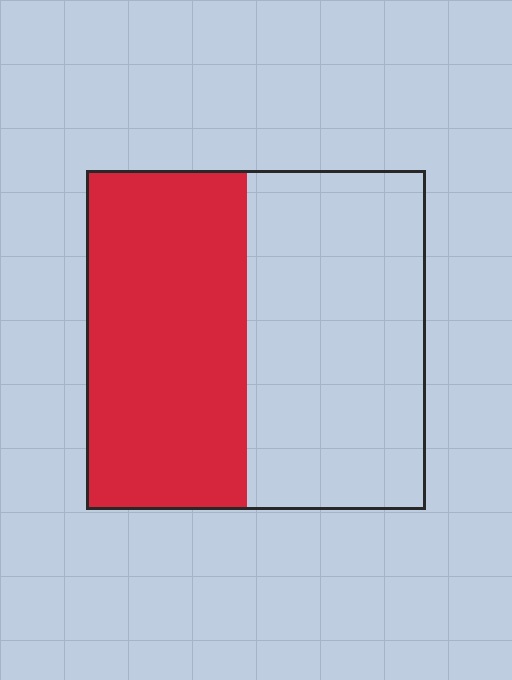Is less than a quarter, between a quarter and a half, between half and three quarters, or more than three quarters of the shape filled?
Between a quarter and a half.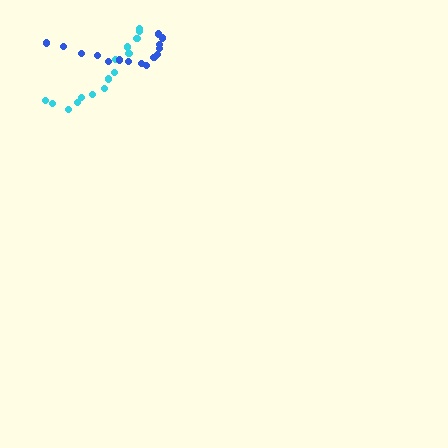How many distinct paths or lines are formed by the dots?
There are 2 distinct paths.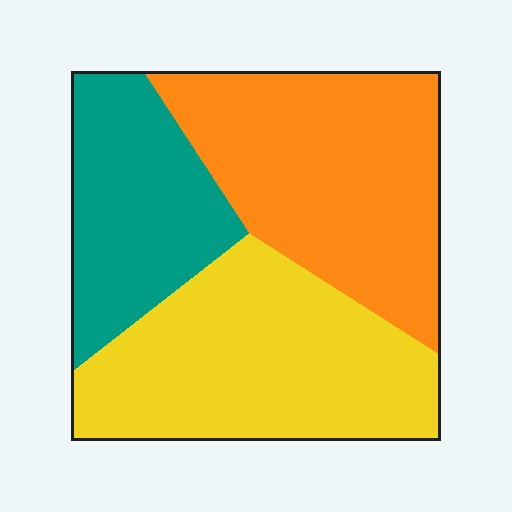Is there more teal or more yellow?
Yellow.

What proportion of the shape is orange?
Orange takes up about three eighths (3/8) of the shape.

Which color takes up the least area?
Teal, at roughly 25%.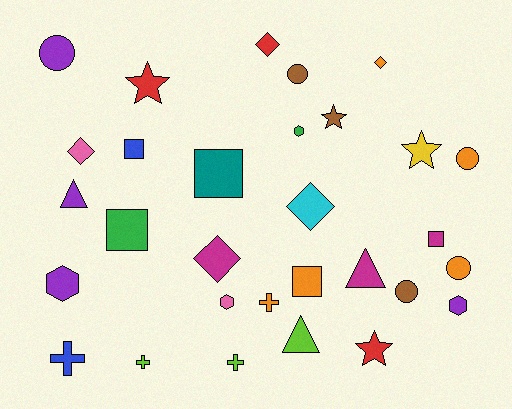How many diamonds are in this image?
There are 5 diamonds.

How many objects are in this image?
There are 30 objects.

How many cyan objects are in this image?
There is 1 cyan object.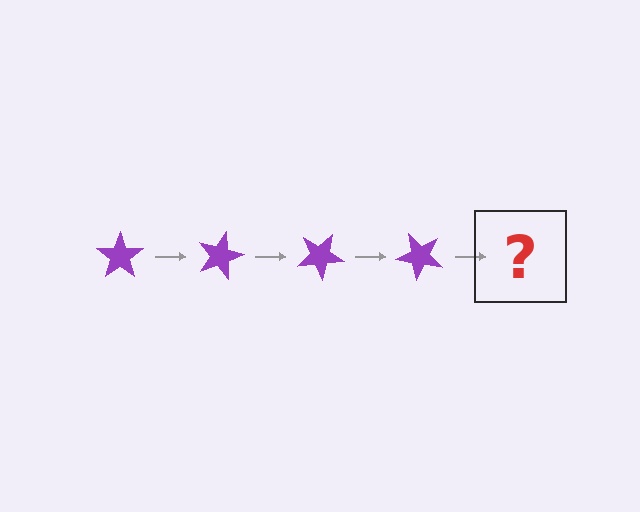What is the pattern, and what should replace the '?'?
The pattern is that the star rotates 15 degrees each step. The '?' should be a purple star rotated 60 degrees.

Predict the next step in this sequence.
The next step is a purple star rotated 60 degrees.